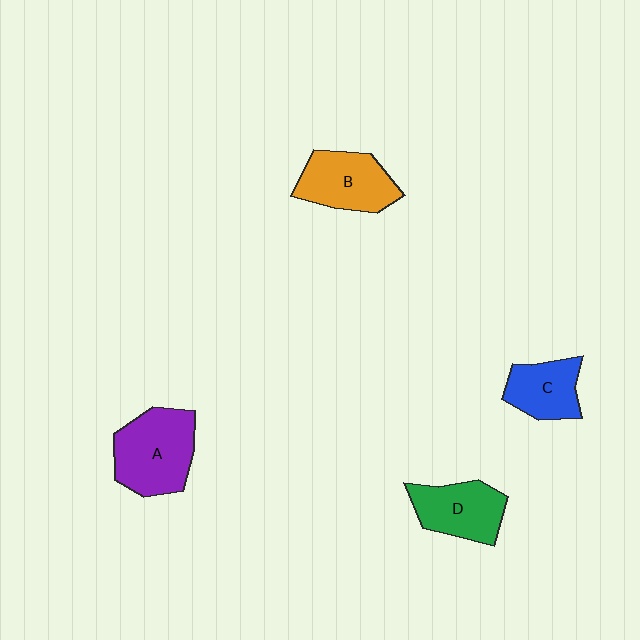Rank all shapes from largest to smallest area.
From largest to smallest: A (purple), B (orange), D (green), C (blue).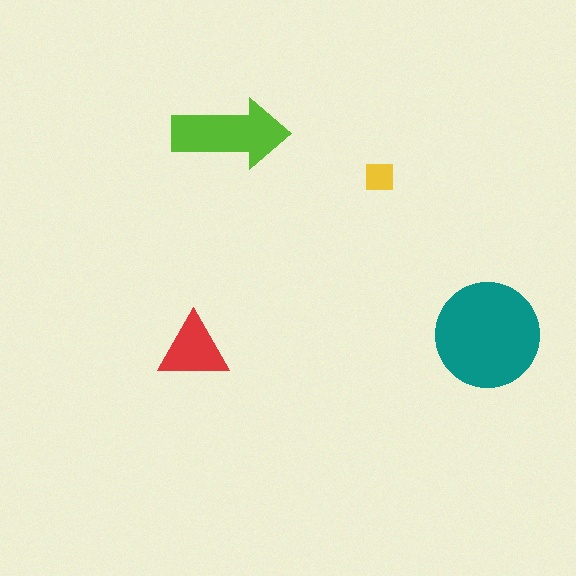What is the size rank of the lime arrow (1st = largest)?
2nd.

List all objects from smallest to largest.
The yellow square, the red triangle, the lime arrow, the teal circle.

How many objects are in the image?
There are 4 objects in the image.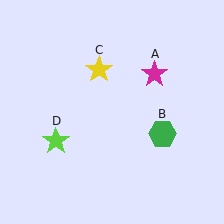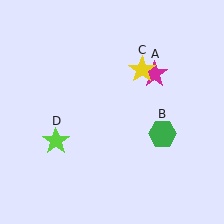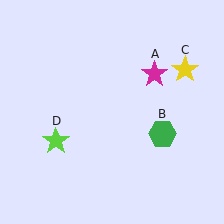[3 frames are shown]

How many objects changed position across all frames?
1 object changed position: yellow star (object C).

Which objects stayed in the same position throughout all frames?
Magenta star (object A) and green hexagon (object B) and lime star (object D) remained stationary.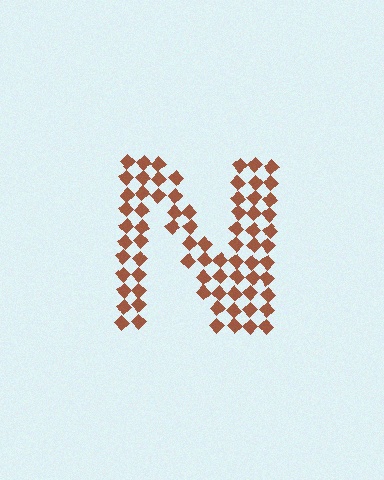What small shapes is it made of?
It is made of small diamonds.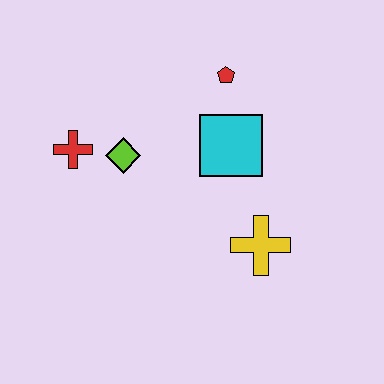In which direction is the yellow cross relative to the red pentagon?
The yellow cross is below the red pentagon.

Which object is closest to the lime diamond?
The red cross is closest to the lime diamond.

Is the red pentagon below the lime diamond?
No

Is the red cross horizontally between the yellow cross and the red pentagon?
No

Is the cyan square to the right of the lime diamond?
Yes